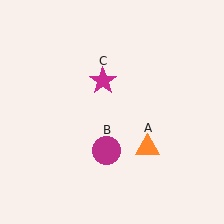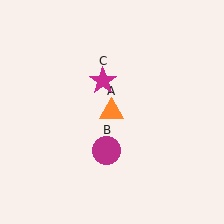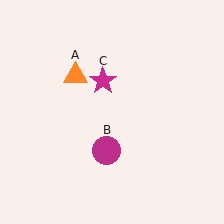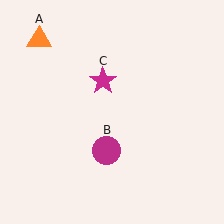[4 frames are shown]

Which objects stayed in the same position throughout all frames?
Magenta circle (object B) and magenta star (object C) remained stationary.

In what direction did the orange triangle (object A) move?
The orange triangle (object A) moved up and to the left.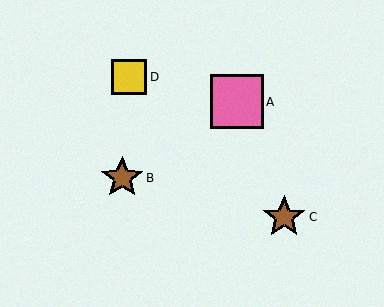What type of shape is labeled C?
Shape C is a brown star.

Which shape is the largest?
The pink square (labeled A) is the largest.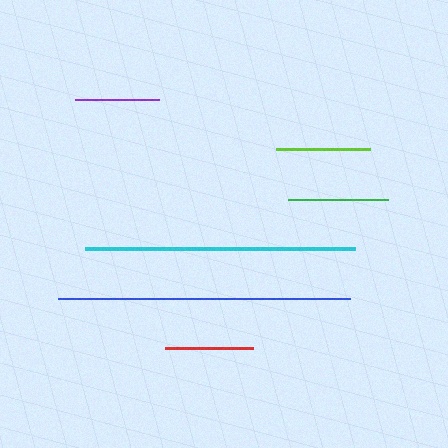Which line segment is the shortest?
The purple line is the shortest at approximately 84 pixels.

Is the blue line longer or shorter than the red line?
The blue line is longer than the red line.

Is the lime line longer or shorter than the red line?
The lime line is longer than the red line.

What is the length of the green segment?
The green segment is approximately 100 pixels long.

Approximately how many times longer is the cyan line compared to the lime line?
The cyan line is approximately 2.9 times the length of the lime line.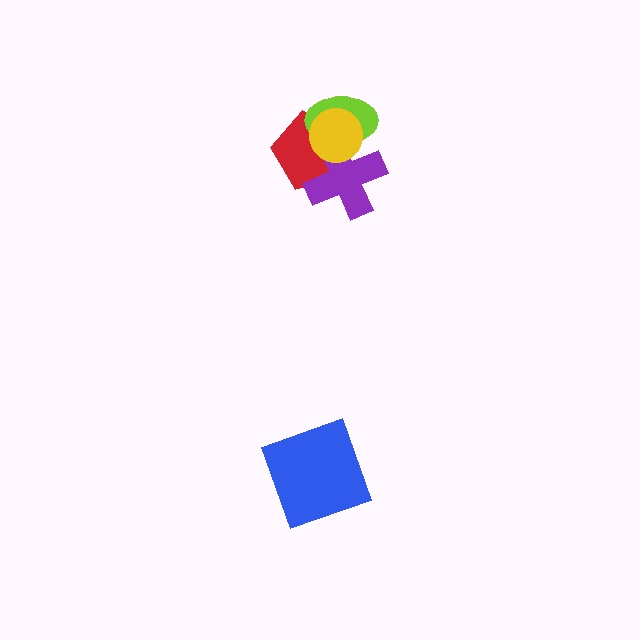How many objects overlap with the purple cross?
3 objects overlap with the purple cross.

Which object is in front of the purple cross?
The yellow circle is in front of the purple cross.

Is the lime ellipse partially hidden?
Yes, it is partially covered by another shape.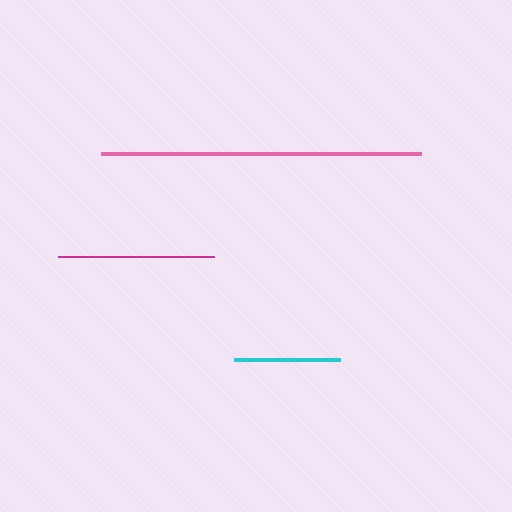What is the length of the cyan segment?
The cyan segment is approximately 105 pixels long.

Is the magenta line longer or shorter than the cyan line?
The magenta line is longer than the cyan line.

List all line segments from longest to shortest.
From longest to shortest: pink, magenta, cyan.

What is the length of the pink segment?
The pink segment is approximately 320 pixels long.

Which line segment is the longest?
The pink line is the longest at approximately 320 pixels.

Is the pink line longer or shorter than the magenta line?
The pink line is longer than the magenta line.